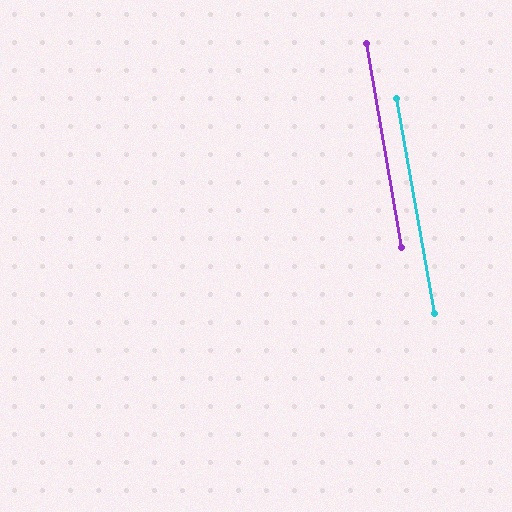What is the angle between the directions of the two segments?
Approximately 0 degrees.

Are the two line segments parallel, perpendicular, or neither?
Parallel — their directions differ by only 0.4°.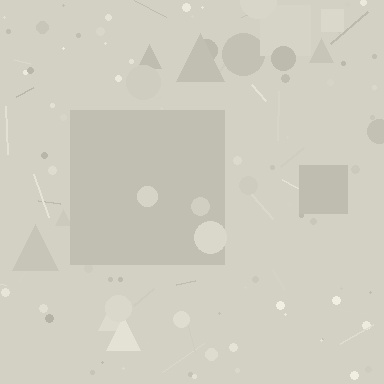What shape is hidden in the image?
A square is hidden in the image.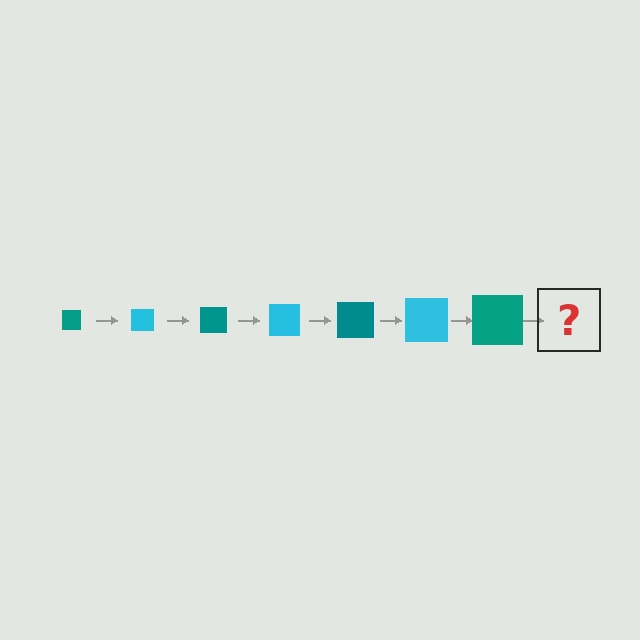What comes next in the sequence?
The next element should be a cyan square, larger than the previous one.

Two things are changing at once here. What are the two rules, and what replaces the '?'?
The two rules are that the square grows larger each step and the color cycles through teal and cyan. The '?' should be a cyan square, larger than the previous one.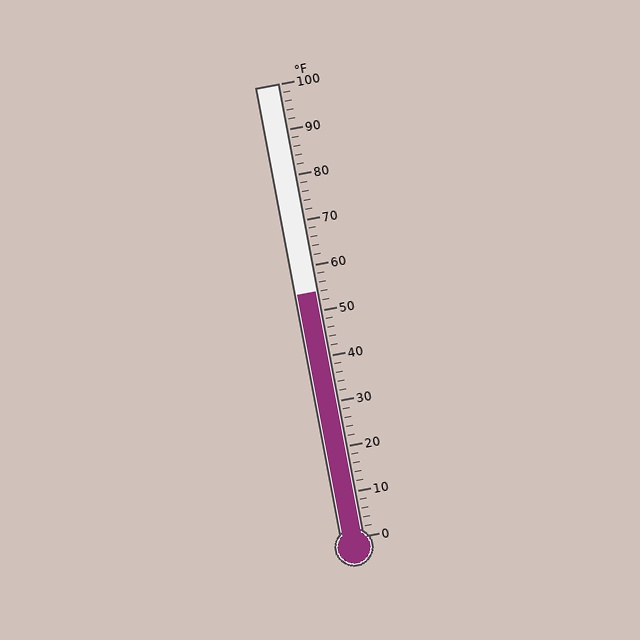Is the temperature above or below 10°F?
The temperature is above 10°F.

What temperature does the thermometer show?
The thermometer shows approximately 54°F.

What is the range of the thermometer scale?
The thermometer scale ranges from 0°F to 100°F.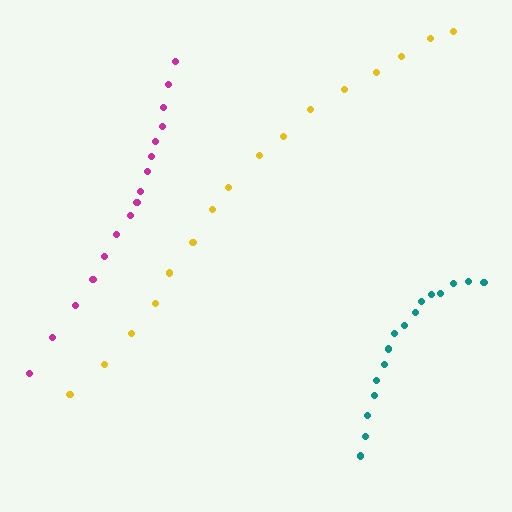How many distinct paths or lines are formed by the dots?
There are 3 distinct paths.